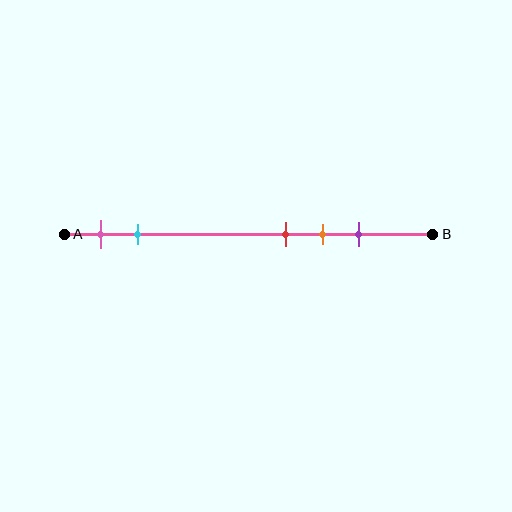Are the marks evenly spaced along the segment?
No, the marks are not evenly spaced.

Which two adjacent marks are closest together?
The red and orange marks are the closest adjacent pair.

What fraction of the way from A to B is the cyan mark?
The cyan mark is approximately 20% (0.2) of the way from A to B.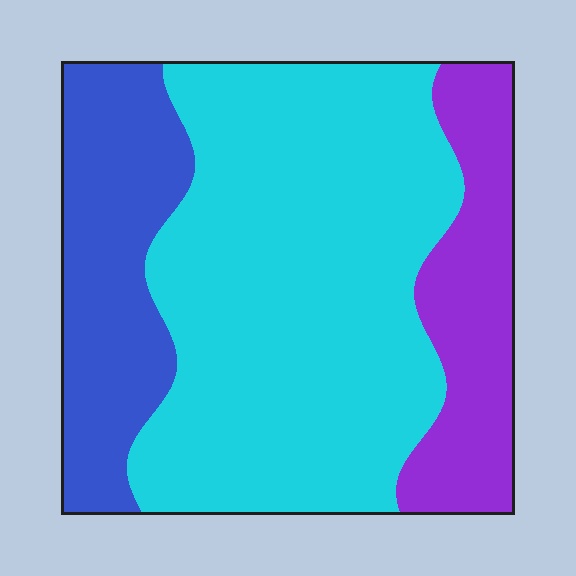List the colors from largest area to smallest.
From largest to smallest: cyan, blue, purple.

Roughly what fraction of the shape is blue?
Blue covers 22% of the shape.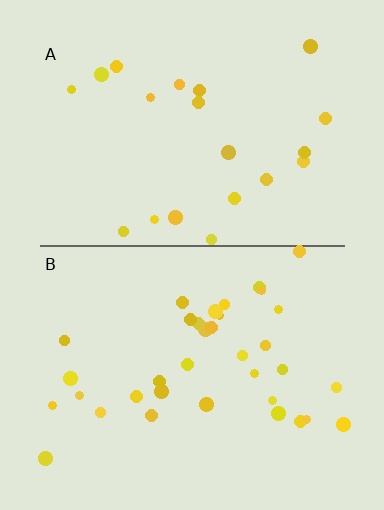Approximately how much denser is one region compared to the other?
Approximately 1.7× — region B over region A.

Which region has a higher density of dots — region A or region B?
B (the bottom).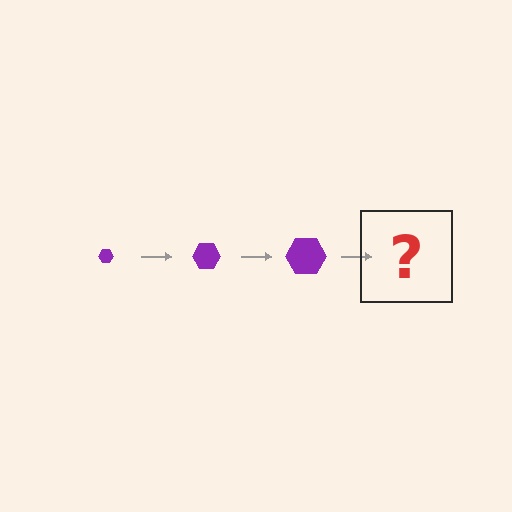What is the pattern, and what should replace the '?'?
The pattern is that the hexagon gets progressively larger each step. The '?' should be a purple hexagon, larger than the previous one.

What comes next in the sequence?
The next element should be a purple hexagon, larger than the previous one.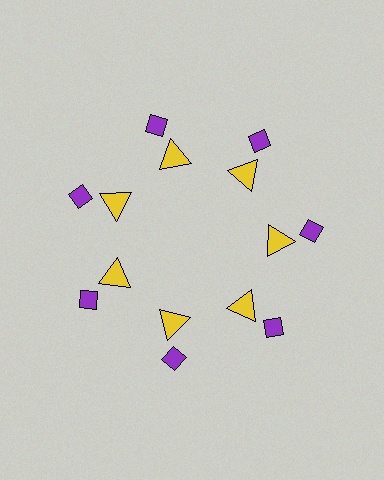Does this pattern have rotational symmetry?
Yes, this pattern has 7-fold rotational symmetry. It looks the same after rotating 51 degrees around the center.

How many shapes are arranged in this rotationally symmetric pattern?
There are 14 shapes, arranged in 7 groups of 2.